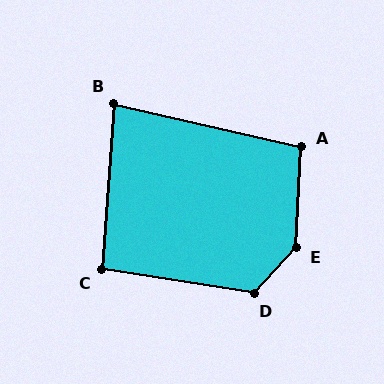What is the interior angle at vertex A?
Approximately 100 degrees (obtuse).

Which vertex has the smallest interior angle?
B, at approximately 81 degrees.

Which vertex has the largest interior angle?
E, at approximately 140 degrees.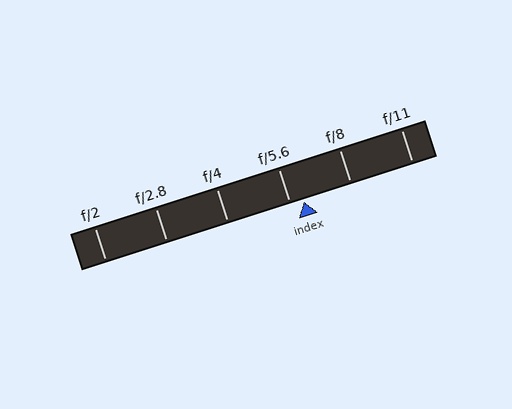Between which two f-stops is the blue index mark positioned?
The index mark is between f/5.6 and f/8.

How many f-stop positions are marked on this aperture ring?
There are 6 f-stop positions marked.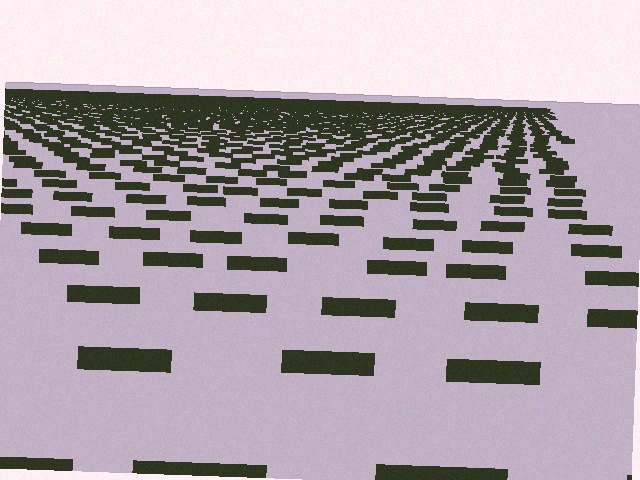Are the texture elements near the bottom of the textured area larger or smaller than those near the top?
Larger. Near the bottom, elements are closer to the viewer and appear at a bigger on-screen size.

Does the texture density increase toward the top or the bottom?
Density increases toward the top.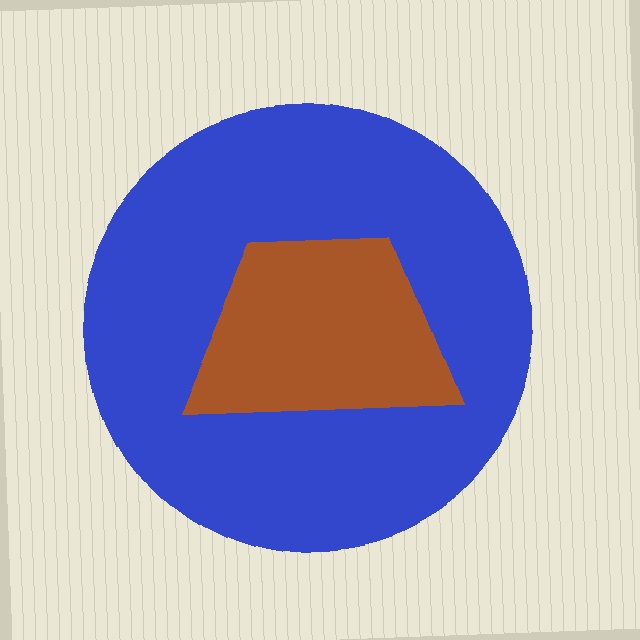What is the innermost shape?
The brown trapezoid.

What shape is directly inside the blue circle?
The brown trapezoid.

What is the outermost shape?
The blue circle.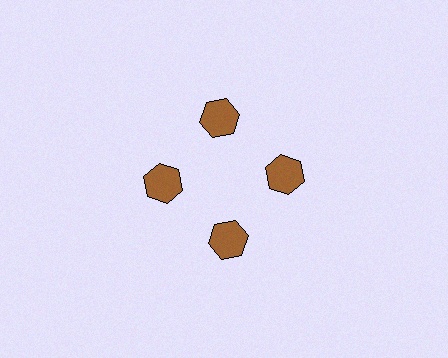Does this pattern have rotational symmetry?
Yes, this pattern has 4-fold rotational symmetry. It looks the same after rotating 90 degrees around the center.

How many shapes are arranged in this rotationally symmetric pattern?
There are 4 shapes, arranged in 4 groups of 1.